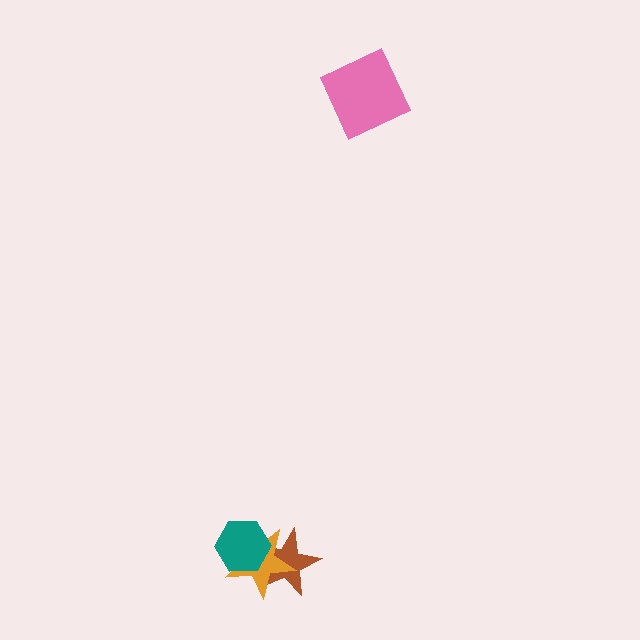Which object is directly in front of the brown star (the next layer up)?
The orange star is directly in front of the brown star.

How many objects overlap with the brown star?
2 objects overlap with the brown star.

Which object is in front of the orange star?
The teal hexagon is in front of the orange star.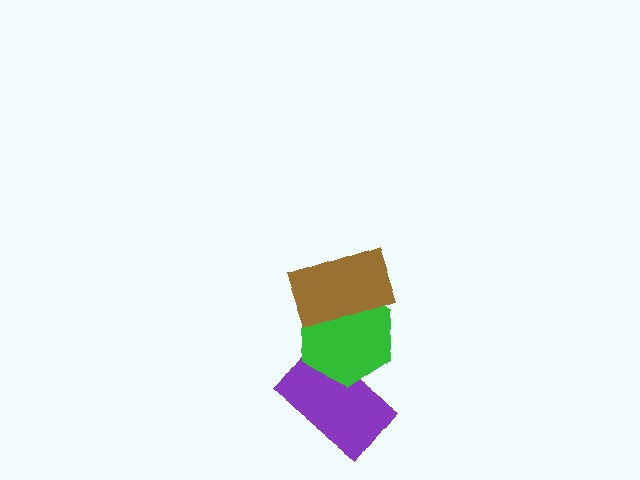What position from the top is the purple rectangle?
The purple rectangle is 3rd from the top.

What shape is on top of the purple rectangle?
The green hexagon is on top of the purple rectangle.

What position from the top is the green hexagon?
The green hexagon is 2nd from the top.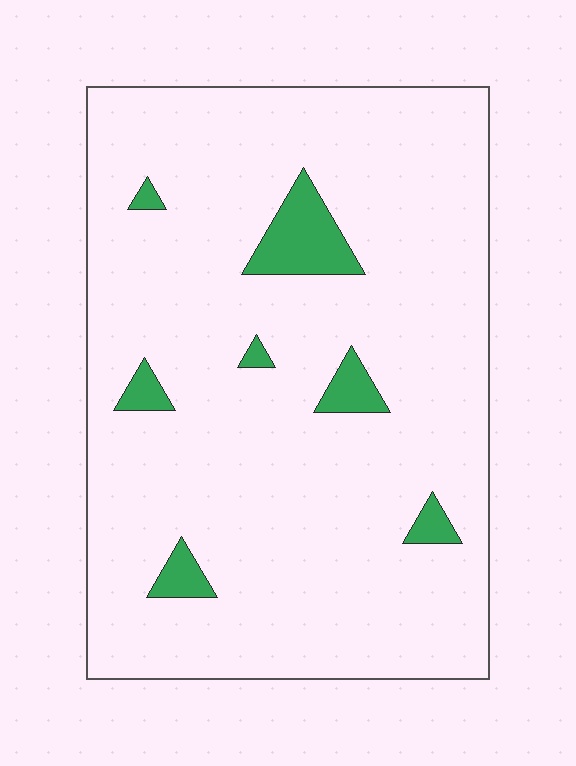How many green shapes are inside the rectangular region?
7.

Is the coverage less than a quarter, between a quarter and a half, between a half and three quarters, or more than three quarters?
Less than a quarter.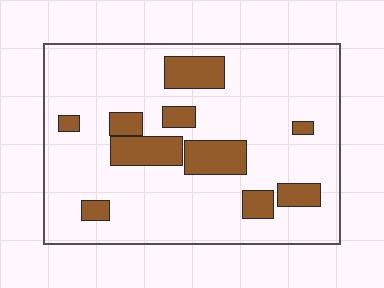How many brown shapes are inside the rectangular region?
10.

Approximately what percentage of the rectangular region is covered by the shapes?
Approximately 20%.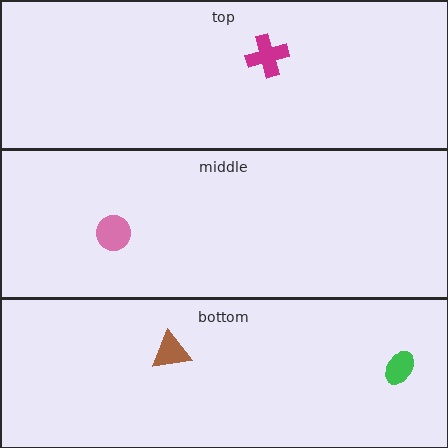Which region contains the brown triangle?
The bottom region.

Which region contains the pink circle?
The middle region.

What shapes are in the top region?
The magenta cross.